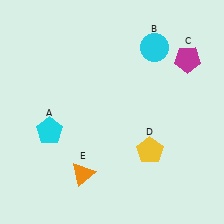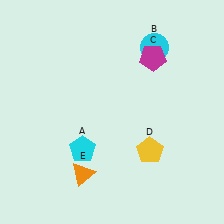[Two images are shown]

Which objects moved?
The objects that moved are: the cyan pentagon (A), the magenta pentagon (C).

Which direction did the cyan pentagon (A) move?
The cyan pentagon (A) moved right.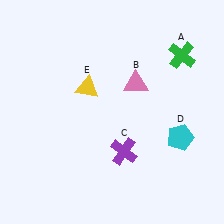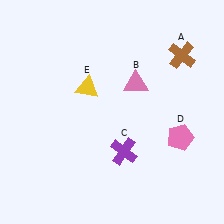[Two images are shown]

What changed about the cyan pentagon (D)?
In Image 1, D is cyan. In Image 2, it changed to pink.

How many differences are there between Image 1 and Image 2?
There are 2 differences between the two images.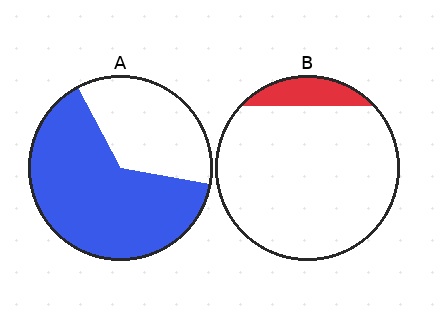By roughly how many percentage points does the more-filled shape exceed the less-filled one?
By roughly 55 percentage points (A over B).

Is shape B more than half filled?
No.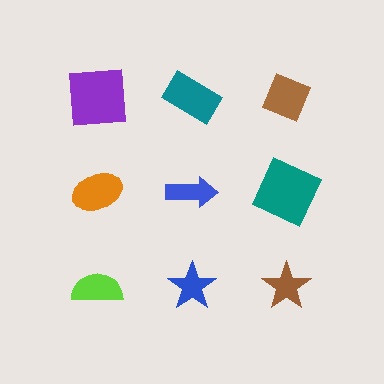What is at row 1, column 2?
A teal rectangle.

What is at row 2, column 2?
A blue arrow.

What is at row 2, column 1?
An orange ellipse.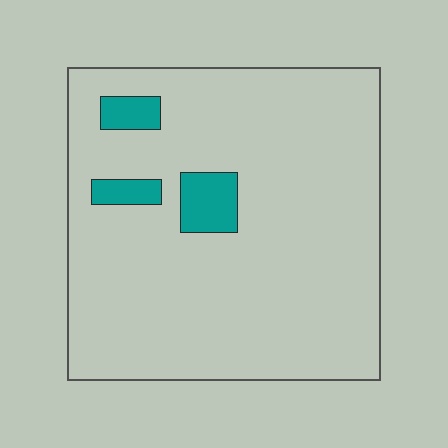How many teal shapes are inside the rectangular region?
3.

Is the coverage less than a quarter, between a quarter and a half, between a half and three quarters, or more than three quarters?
Less than a quarter.